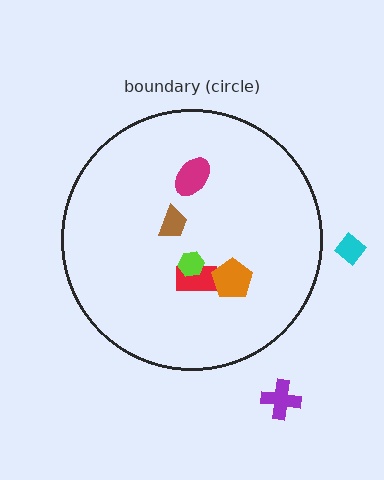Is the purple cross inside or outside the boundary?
Outside.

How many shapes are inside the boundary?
5 inside, 2 outside.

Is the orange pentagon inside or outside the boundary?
Inside.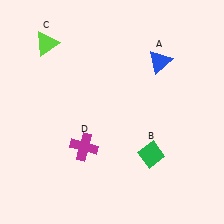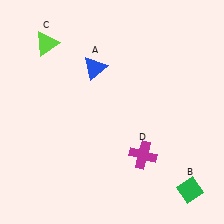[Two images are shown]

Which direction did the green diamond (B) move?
The green diamond (B) moved right.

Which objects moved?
The objects that moved are: the blue triangle (A), the green diamond (B), the magenta cross (D).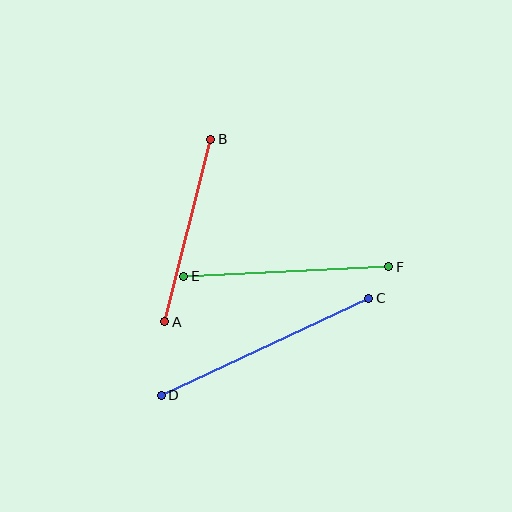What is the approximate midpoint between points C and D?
The midpoint is at approximately (265, 347) pixels.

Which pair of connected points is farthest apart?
Points C and D are farthest apart.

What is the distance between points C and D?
The distance is approximately 229 pixels.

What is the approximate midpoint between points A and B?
The midpoint is at approximately (188, 231) pixels.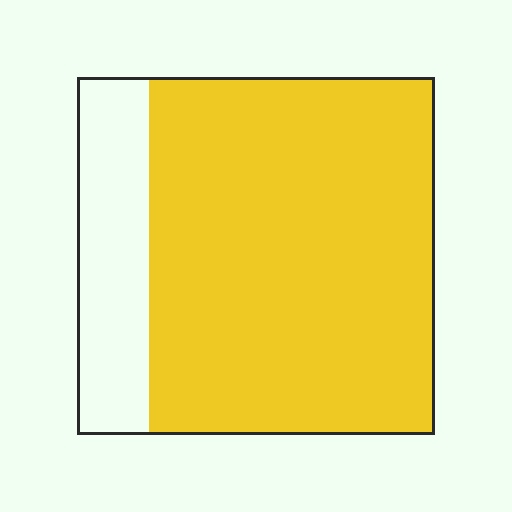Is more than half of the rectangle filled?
Yes.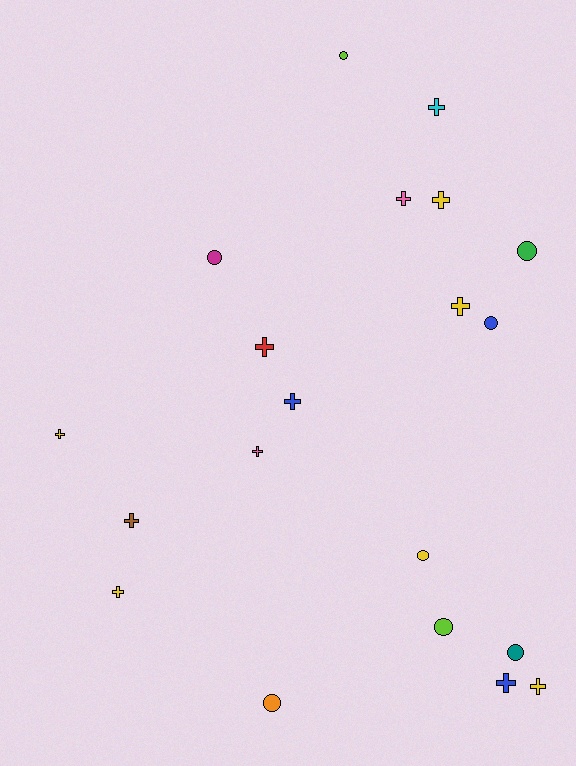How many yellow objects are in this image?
There are 6 yellow objects.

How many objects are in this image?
There are 20 objects.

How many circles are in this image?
There are 8 circles.